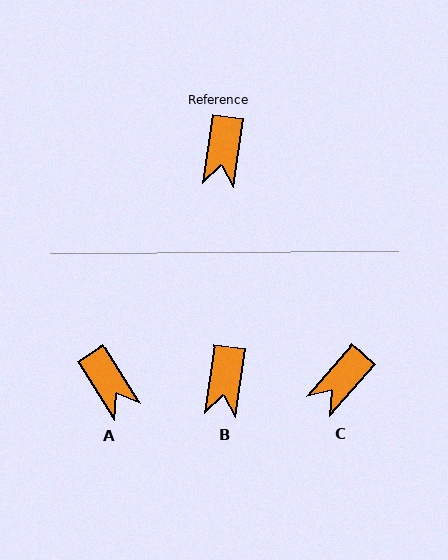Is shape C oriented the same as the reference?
No, it is off by about 33 degrees.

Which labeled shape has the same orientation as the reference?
B.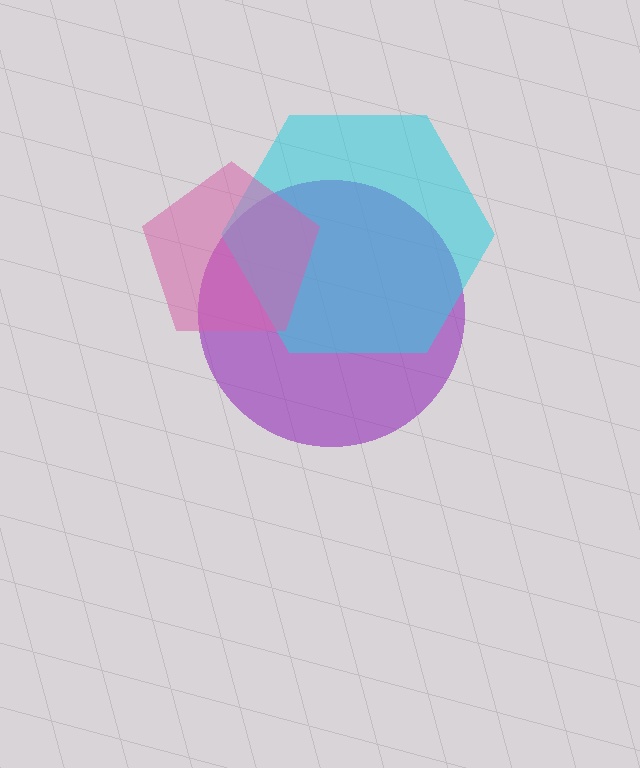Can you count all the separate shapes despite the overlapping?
Yes, there are 3 separate shapes.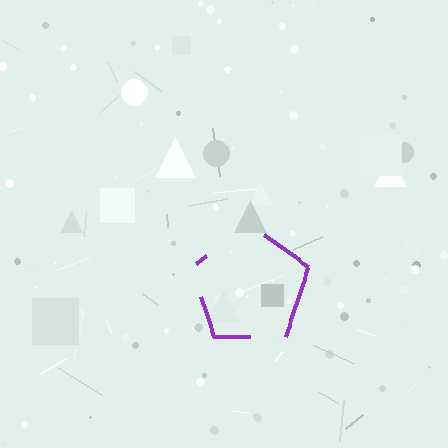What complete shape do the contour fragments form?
The contour fragments form a pentagon.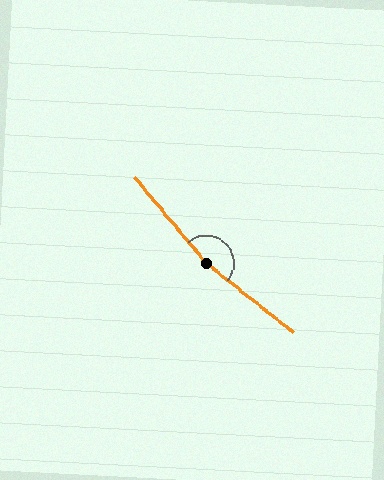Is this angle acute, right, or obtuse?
It is obtuse.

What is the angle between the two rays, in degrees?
Approximately 169 degrees.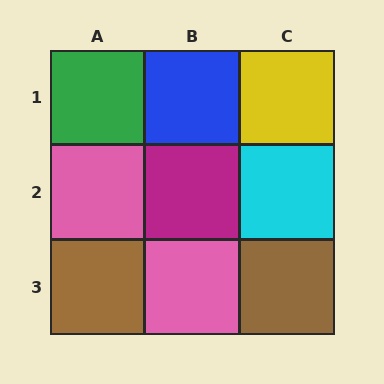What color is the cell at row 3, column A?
Brown.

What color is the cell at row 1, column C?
Yellow.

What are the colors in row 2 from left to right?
Pink, magenta, cyan.